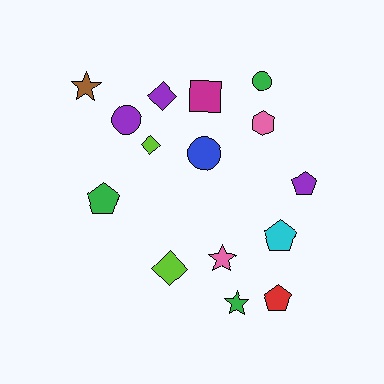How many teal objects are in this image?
There are no teal objects.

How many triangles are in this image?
There are no triangles.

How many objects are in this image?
There are 15 objects.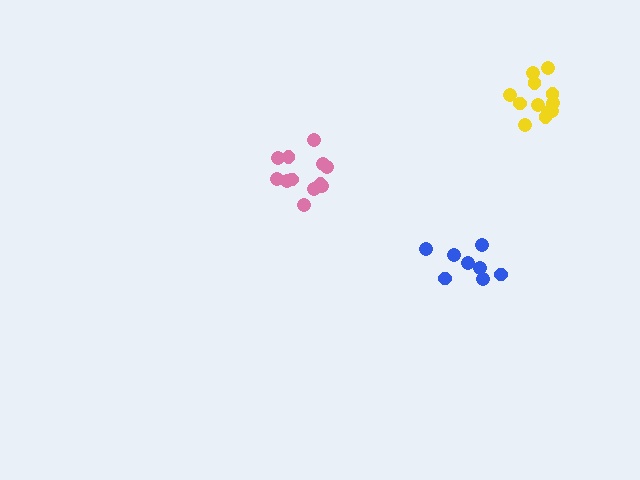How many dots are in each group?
Group 1: 12 dots, Group 2: 8 dots, Group 3: 12 dots (32 total).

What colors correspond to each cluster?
The clusters are colored: yellow, blue, pink.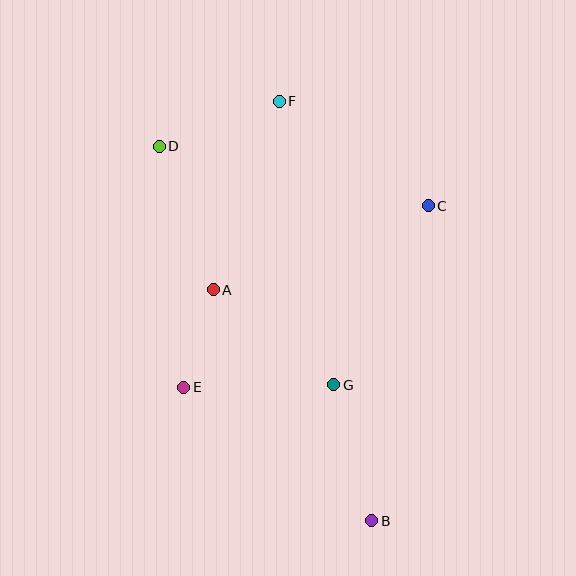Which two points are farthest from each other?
Points B and D are farthest from each other.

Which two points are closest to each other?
Points A and E are closest to each other.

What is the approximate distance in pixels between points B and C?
The distance between B and C is approximately 320 pixels.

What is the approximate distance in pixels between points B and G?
The distance between B and G is approximately 141 pixels.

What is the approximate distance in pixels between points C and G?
The distance between C and G is approximately 202 pixels.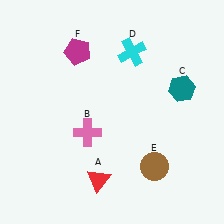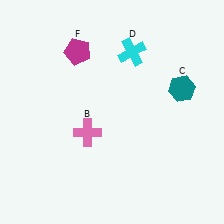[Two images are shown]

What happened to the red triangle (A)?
The red triangle (A) was removed in Image 2. It was in the bottom-left area of Image 1.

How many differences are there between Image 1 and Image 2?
There are 2 differences between the two images.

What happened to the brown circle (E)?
The brown circle (E) was removed in Image 2. It was in the bottom-right area of Image 1.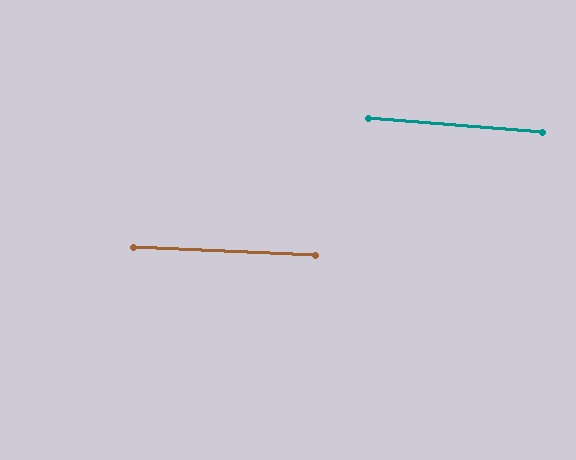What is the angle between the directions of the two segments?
Approximately 2 degrees.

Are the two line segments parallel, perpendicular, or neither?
Parallel — their directions differ by only 2.0°.